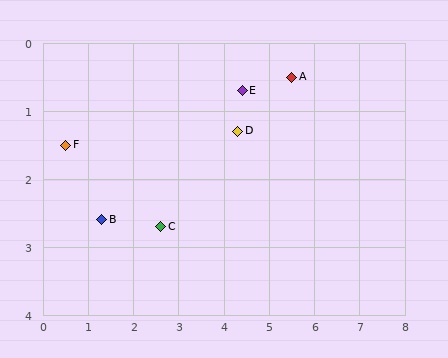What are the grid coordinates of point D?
Point D is at approximately (4.3, 1.3).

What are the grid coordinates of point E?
Point E is at approximately (4.4, 0.7).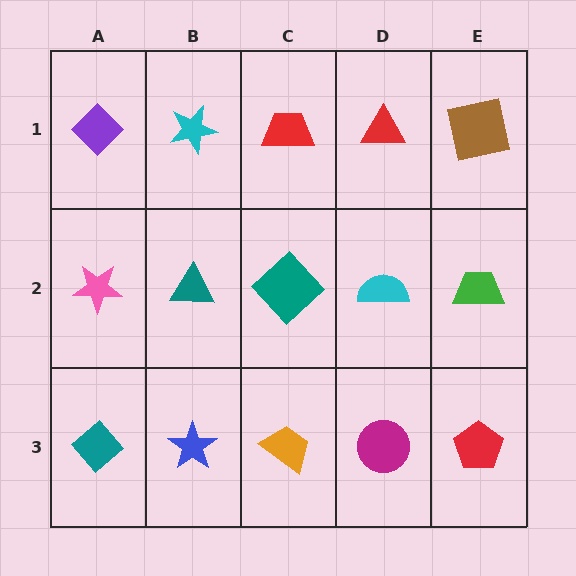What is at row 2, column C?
A teal diamond.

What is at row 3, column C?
An orange trapezoid.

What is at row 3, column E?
A red pentagon.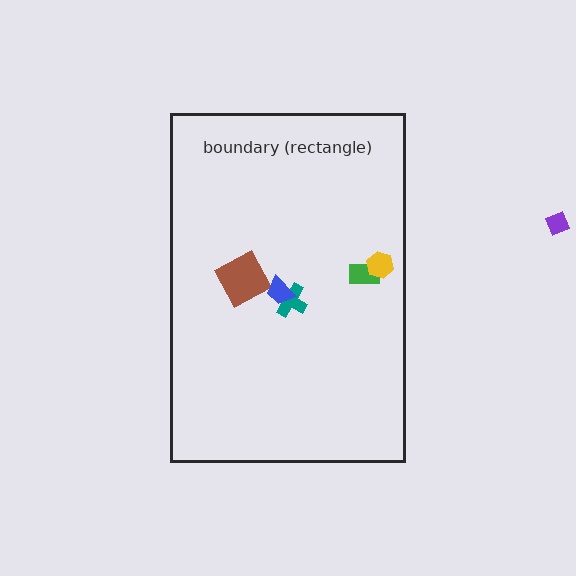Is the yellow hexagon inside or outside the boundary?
Inside.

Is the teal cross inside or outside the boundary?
Inside.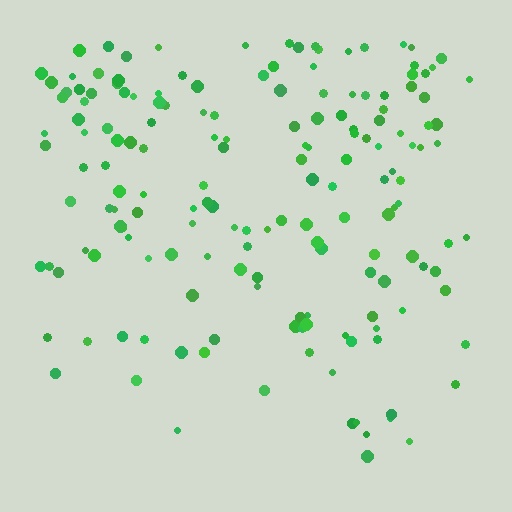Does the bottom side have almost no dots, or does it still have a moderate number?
Still a moderate number, just noticeably fewer than the top.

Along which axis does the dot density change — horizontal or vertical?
Vertical.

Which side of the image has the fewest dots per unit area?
The bottom.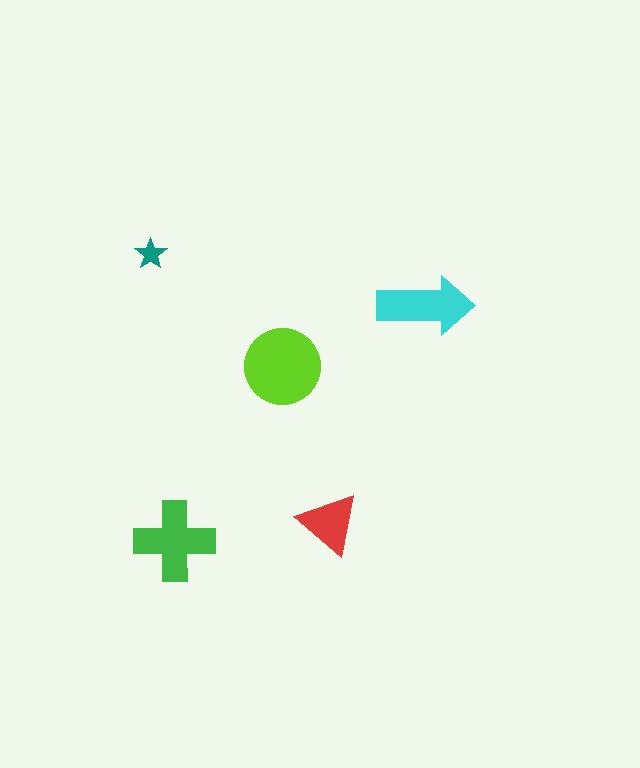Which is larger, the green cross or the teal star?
The green cross.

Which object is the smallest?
The teal star.